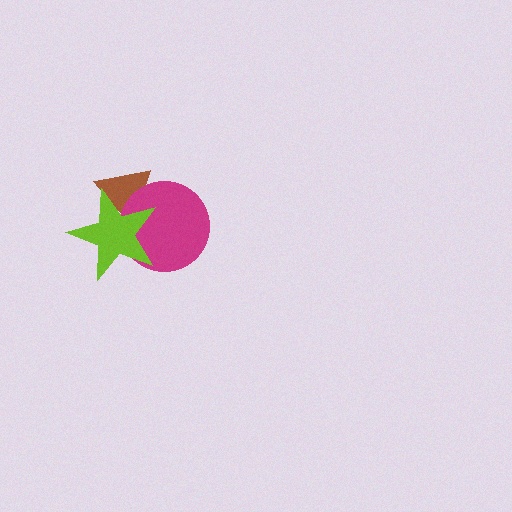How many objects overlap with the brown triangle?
2 objects overlap with the brown triangle.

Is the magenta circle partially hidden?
Yes, it is partially covered by another shape.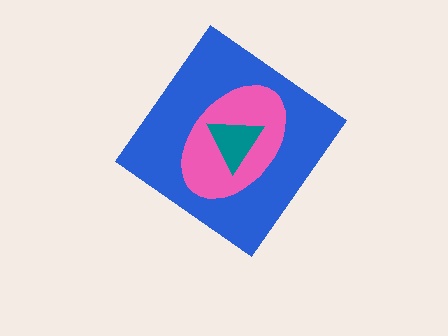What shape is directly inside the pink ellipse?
The teal triangle.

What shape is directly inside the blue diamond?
The pink ellipse.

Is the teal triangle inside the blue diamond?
Yes.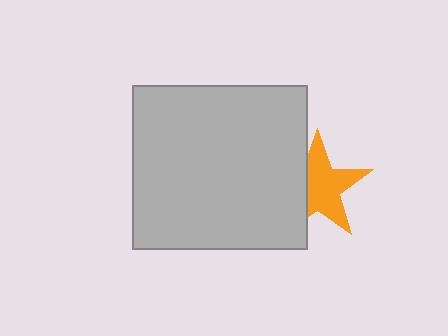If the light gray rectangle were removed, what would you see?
You would see the complete orange star.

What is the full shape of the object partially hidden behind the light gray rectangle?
The partially hidden object is an orange star.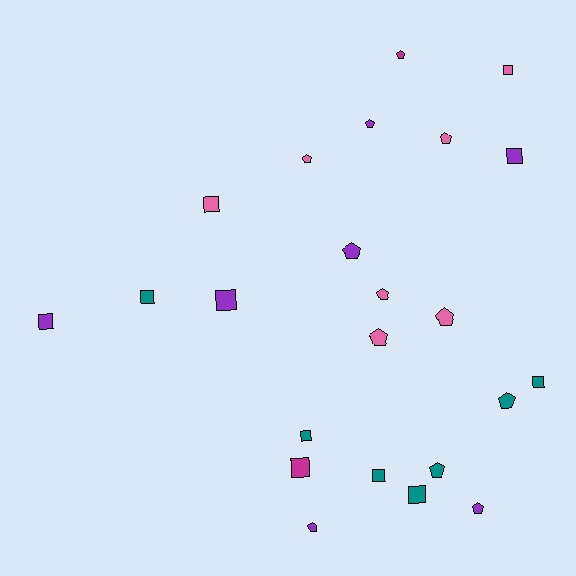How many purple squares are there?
There are 3 purple squares.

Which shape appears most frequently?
Pentagon, with 12 objects.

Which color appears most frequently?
Pink, with 7 objects.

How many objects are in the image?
There are 23 objects.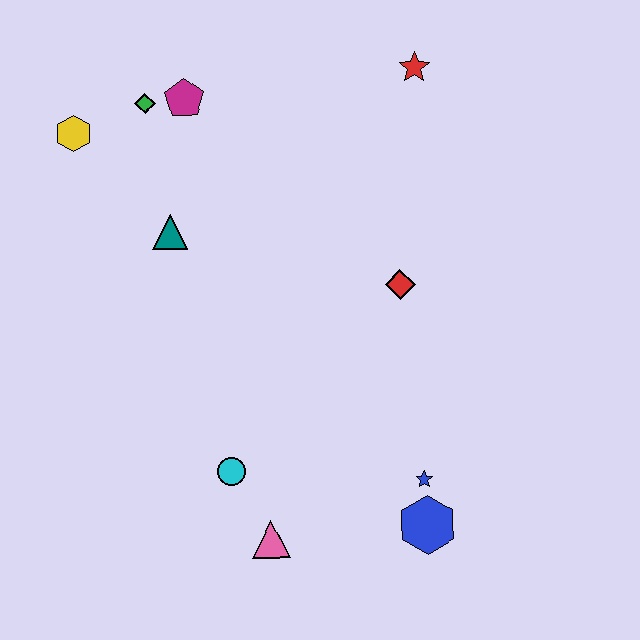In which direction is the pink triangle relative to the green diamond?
The pink triangle is below the green diamond.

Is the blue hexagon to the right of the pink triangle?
Yes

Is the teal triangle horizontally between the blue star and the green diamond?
Yes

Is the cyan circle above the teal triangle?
No